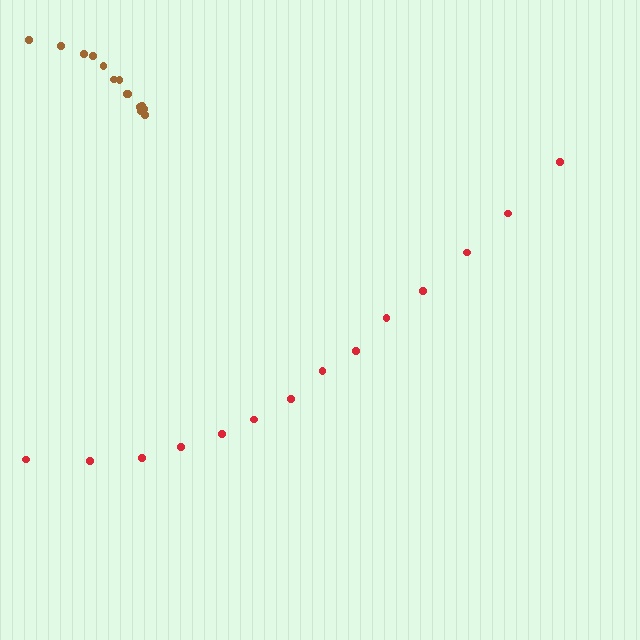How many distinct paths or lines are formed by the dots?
There are 2 distinct paths.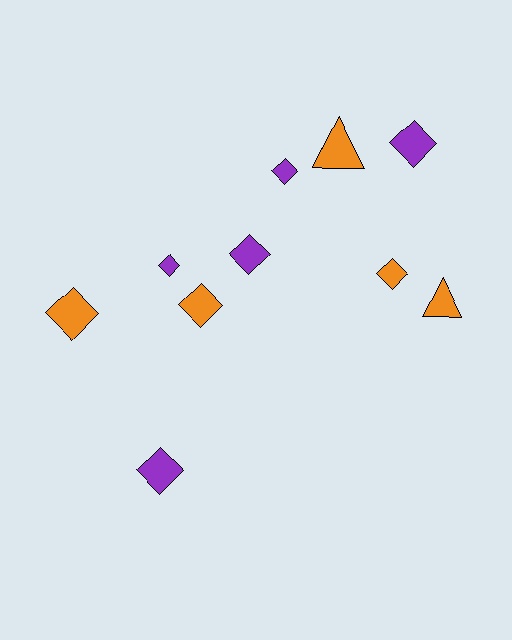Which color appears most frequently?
Orange, with 5 objects.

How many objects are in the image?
There are 10 objects.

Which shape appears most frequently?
Diamond, with 8 objects.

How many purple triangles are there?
There are no purple triangles.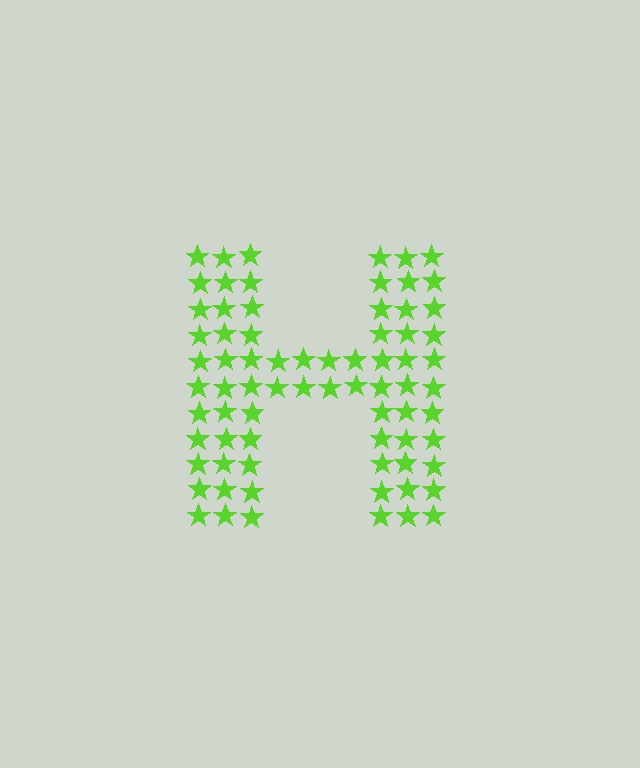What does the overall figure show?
The overall figure shows the letter H.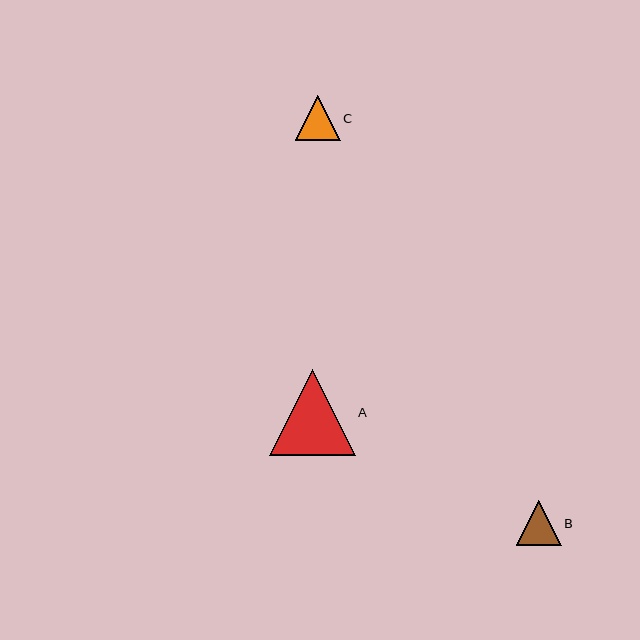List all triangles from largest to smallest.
From largest to smallest: A, B, C.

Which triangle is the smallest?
Triangle C is the smallest with a size of approximately 45 pixels.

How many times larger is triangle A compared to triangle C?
Triangle A is approximately 1.9 times the size of triangle C.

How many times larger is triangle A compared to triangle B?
Triangle A is approximately 1.9 times the size of triangle B.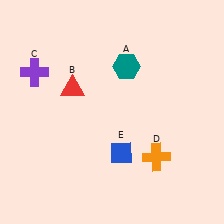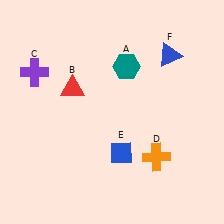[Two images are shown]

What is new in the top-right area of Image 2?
A blue triangle (F) was added in the top-right area of Image 2.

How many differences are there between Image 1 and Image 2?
There is 1 difference between the two images.